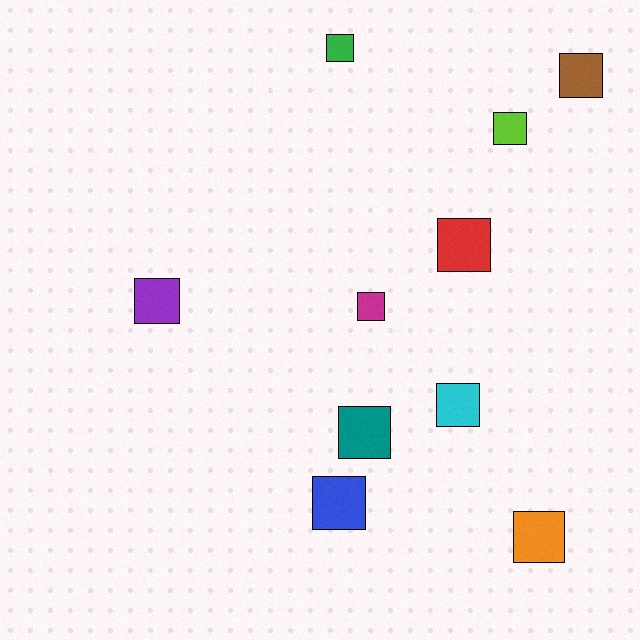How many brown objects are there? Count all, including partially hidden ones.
There is 1 brown object.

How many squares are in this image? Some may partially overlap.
There are 10 squares.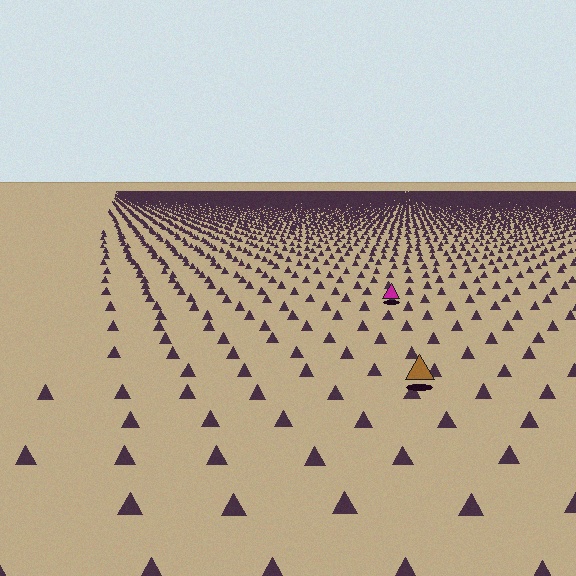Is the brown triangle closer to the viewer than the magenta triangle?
Yes. The brown triangle is closer — you can tell from the texture gradient: the ground texture is coarser near it.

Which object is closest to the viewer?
The brown triangle is closest. The texture marks near it are larger and more spread out.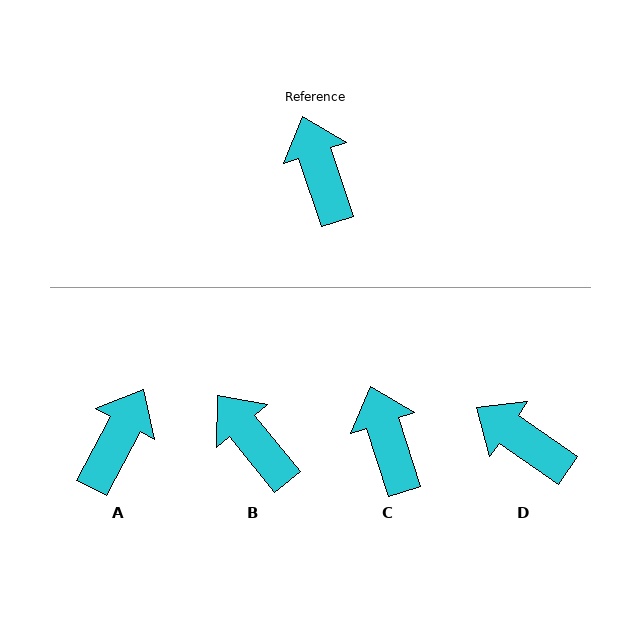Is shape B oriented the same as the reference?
No, it is off by about 21 degrees.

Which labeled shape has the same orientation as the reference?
C.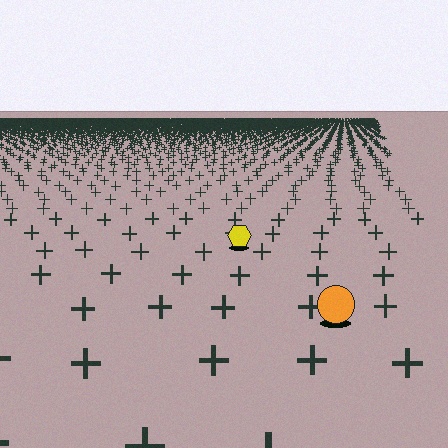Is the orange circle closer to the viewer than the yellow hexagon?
Yes. The orange circle is closer — you can tell from the texture gradient: the ground texture is coarser near it.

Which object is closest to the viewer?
The orange circle is closest. The texture marks near it are larger and more spread out.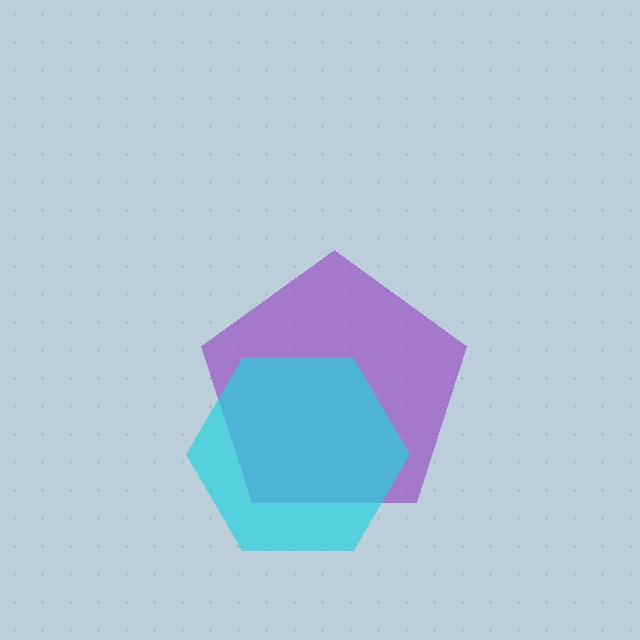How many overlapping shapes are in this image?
There are 2 overlapping shapes in the image.